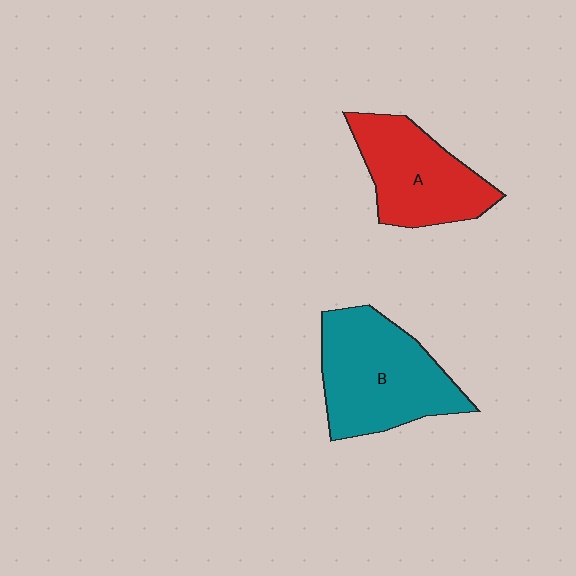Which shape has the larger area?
Shape B (teal).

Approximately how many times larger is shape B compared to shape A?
Approximately 1.3 times.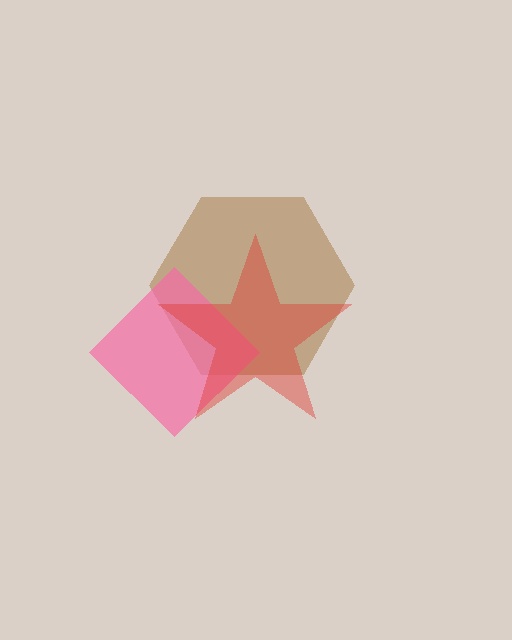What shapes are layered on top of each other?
The layered shapes are: a brown hexagon, a pink diamond, a red star.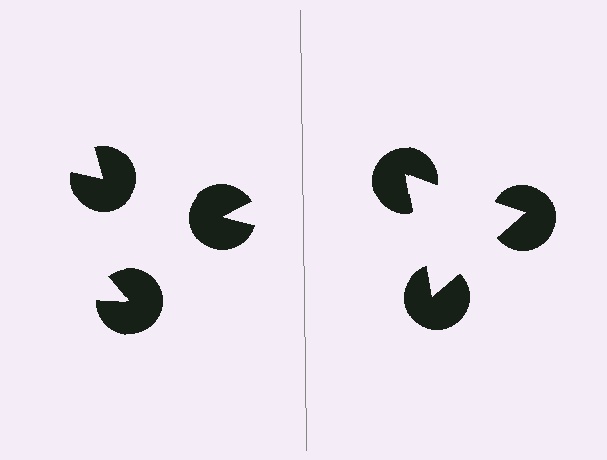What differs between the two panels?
The pac-man discs are positioned identically on both sides; only the wedge orientations differ. On the right they align to a triangle; on the left they are misaligned.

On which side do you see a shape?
An illusory triangle appears on the right side. On the left side the wedge cuts are rotated, so no coherent shape forms.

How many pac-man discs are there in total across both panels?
6 — 3 on each side.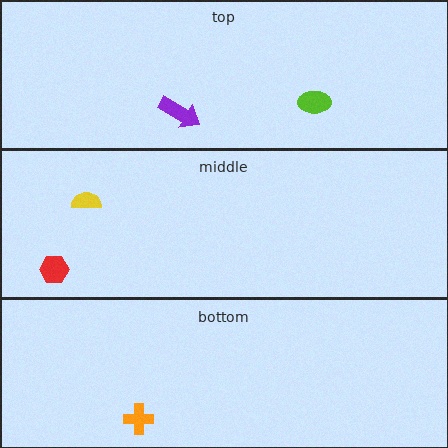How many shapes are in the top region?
2.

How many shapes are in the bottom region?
1.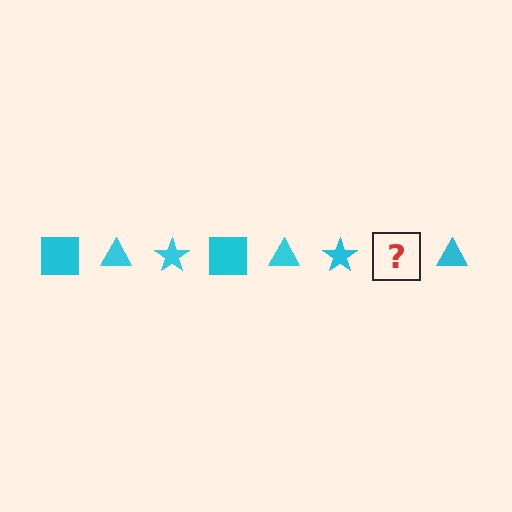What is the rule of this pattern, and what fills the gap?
The rule is that the pattern cycles through square, triangle, star shapes in cyan. The gap should be filled with a cyan square.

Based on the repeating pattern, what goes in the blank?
The blank should be a cyan square.